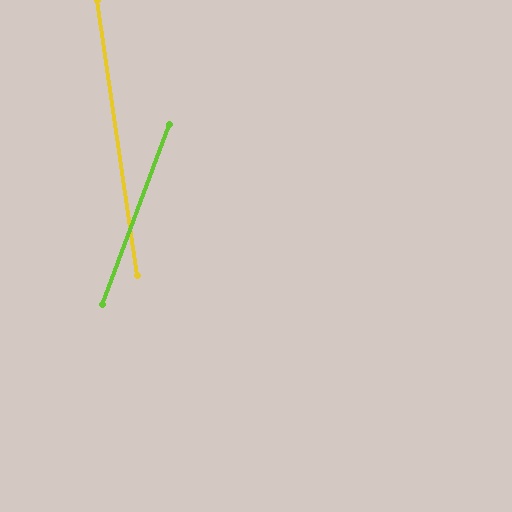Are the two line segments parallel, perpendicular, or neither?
Neither parallel nor perpendicular — they differ by about 29°.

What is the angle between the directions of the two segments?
Approximately 29 degrees.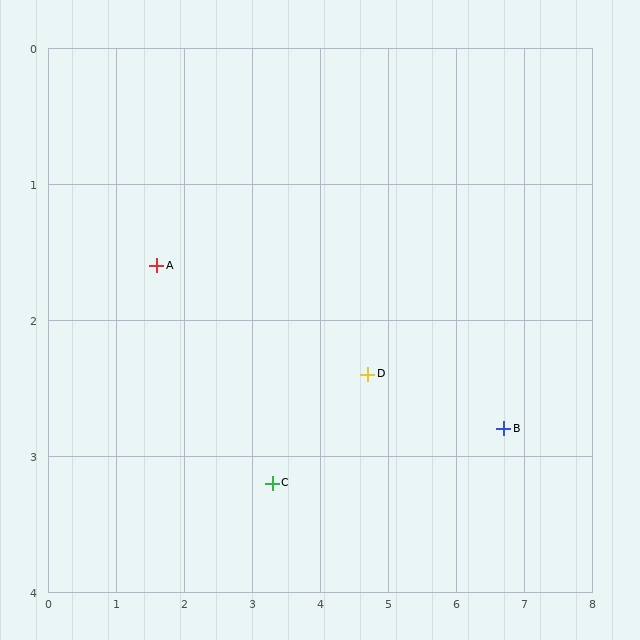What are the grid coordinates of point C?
Point C is at approximately (3.3, 3.2).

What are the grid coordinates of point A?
Point A is at approximately (1.6, 1.6).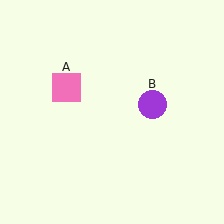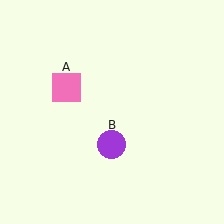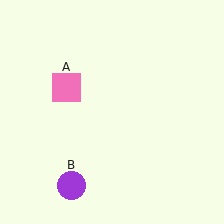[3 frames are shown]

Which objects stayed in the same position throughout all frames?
Pink square (object A) remained stationary.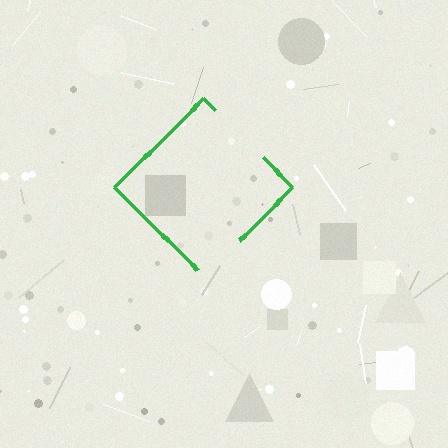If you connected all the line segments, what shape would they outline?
They would outline a diamond.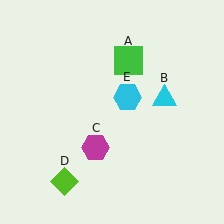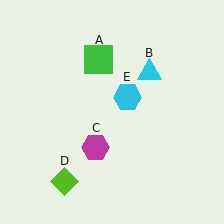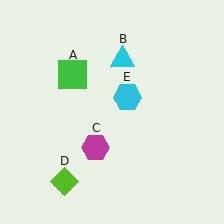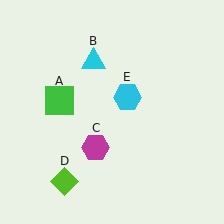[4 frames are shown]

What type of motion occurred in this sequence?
The green square (object A), cyan triangle (object B) rotated counterclockwise around the center of the scene.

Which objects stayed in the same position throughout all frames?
Magenta hexagon (object C) and lime diamond (object D) and cyan hexagon (object E) remained stationary.